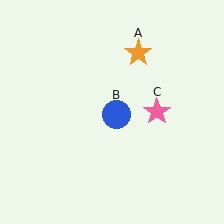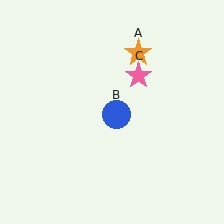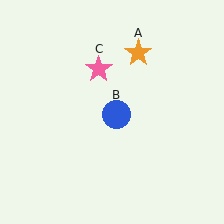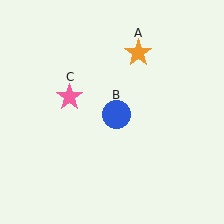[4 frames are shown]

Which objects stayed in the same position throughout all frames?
Orange star (object A) and blue circle (object B) remained stationary.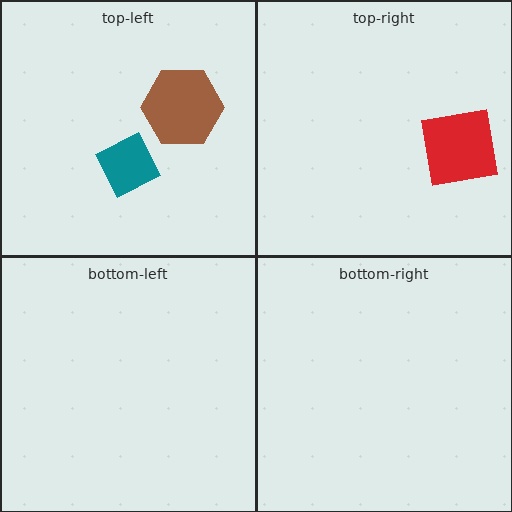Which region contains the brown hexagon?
The top-left region.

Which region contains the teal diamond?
The top-left region.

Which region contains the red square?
The top-right region.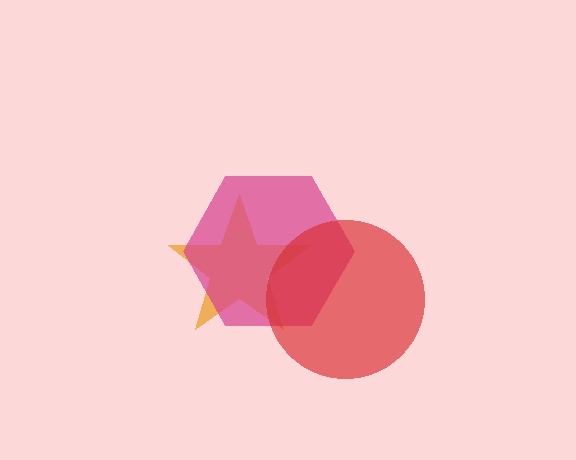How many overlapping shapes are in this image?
There are 3 overlapping shapes in the image.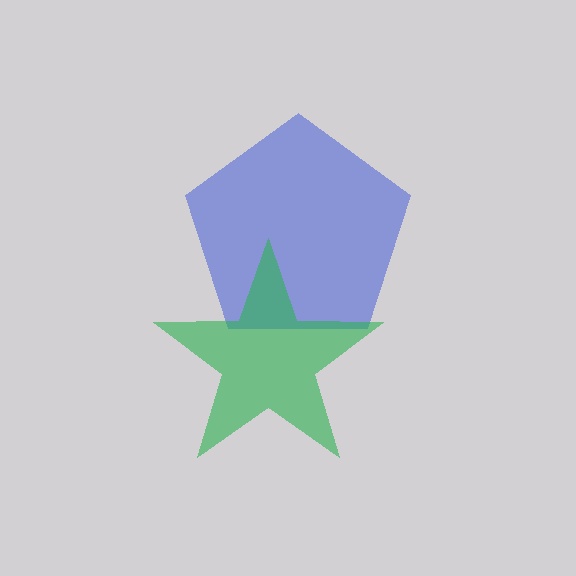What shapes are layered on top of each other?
The layered shapes are: a blue pentagon, a green star.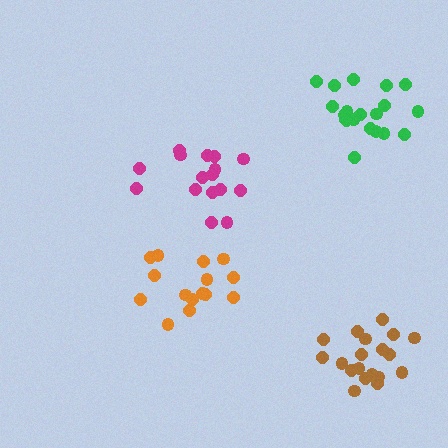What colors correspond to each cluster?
The clusters are colored: magenta, orange, brown, green.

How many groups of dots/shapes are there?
There are 4 groups.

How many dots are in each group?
Group 1: 16 dots, Group 2: 15 dots, Group 3: 19 dots, Group 4: 21 dots (71 total).